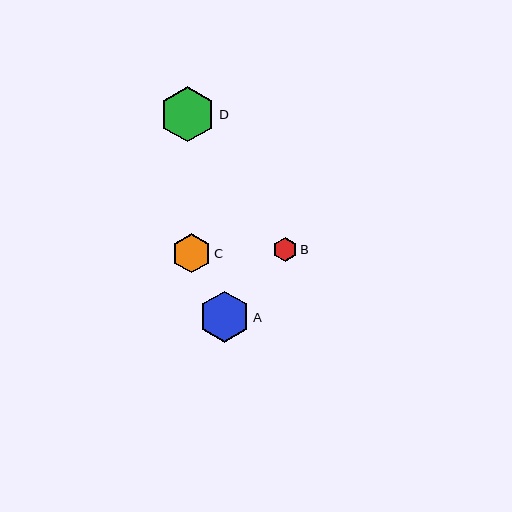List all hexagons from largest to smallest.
From largest to smallest: D, A, C, B.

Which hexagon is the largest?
Hexagon D is the largest with a size of approximately 55 pixels.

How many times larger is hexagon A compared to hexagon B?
Hexagon A is approximately 2.1 times the size of hexagon B.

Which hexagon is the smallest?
Hexagon B is the smallest with a size of approximately 24 pixels.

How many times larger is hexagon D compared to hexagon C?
Hexagon D is approximately 1.4 times the size of hexagon C.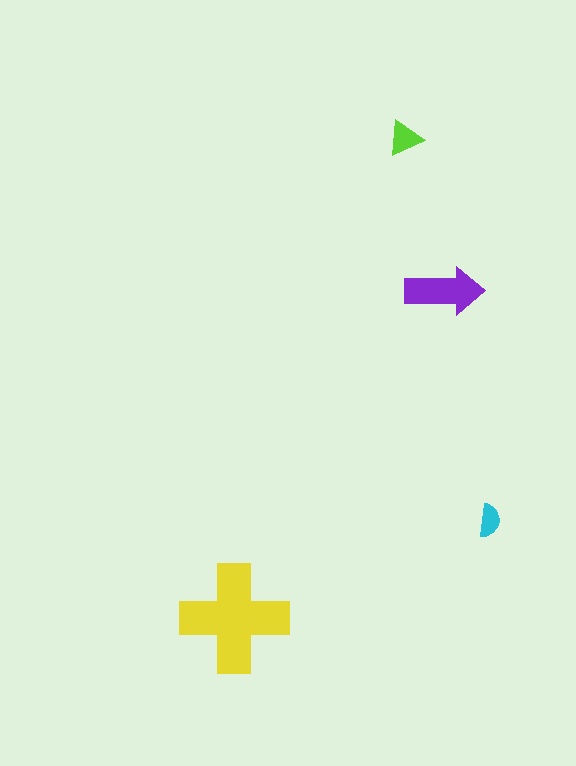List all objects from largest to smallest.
The yellow cross, the purple arrow, the lime triangle, the cyan semicircle.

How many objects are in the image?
There are 4 objects in the image.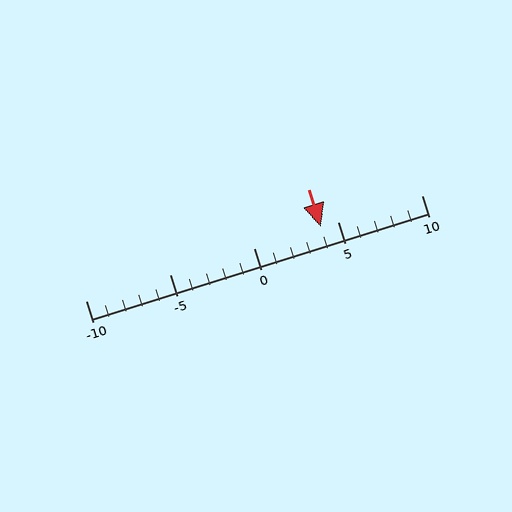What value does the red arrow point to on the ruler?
The red arrow points to approximately 4.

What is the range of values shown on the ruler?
The ruler shows values from -10 to 10.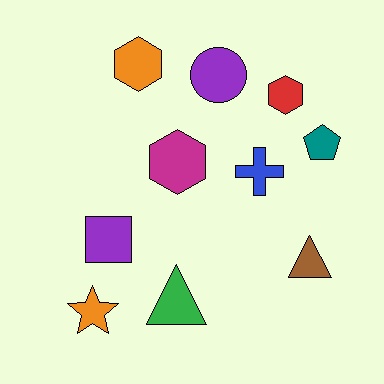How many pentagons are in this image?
There is 1 pentagon.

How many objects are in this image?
There are 10 objects.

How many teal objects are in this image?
There is 1 teal object.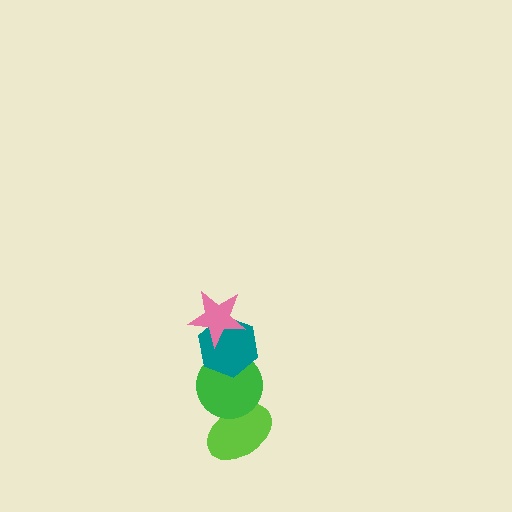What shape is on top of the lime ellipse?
The green circle is on top of the lime ellipse.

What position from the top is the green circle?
The green circle is 3rd from the top.